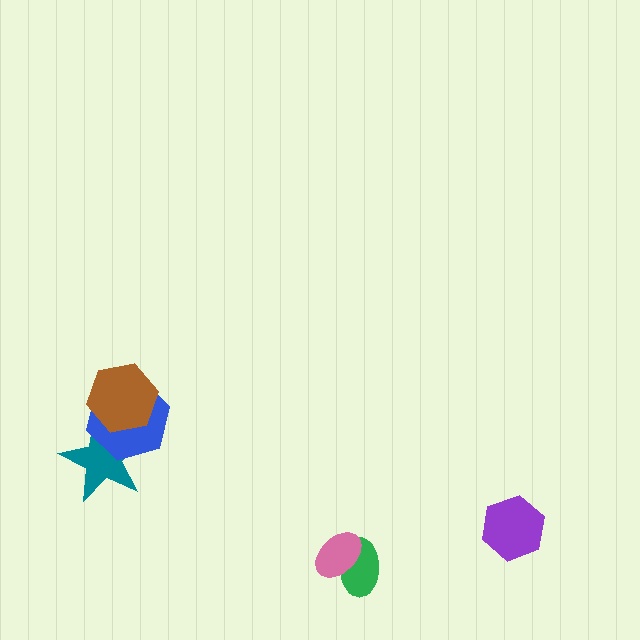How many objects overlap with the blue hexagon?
2 objects overlap with the blue hexagon.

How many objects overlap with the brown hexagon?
2 objects overlap with the brown hexagon.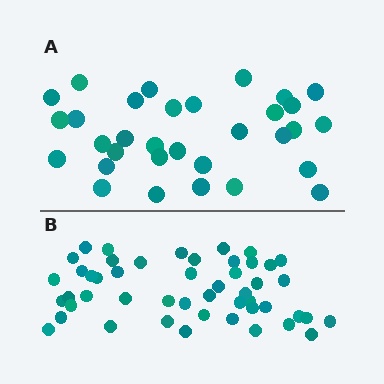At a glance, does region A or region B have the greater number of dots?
Region B (the bottom region) has more dots.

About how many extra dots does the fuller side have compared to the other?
Region B has approximately 15 more dots than region A.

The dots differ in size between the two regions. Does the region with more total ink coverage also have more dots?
No. Region A has more total ink coverage because its dots are larger, but region B actually contains more individual dots. Total area can be misleading — the number of items is what matters here.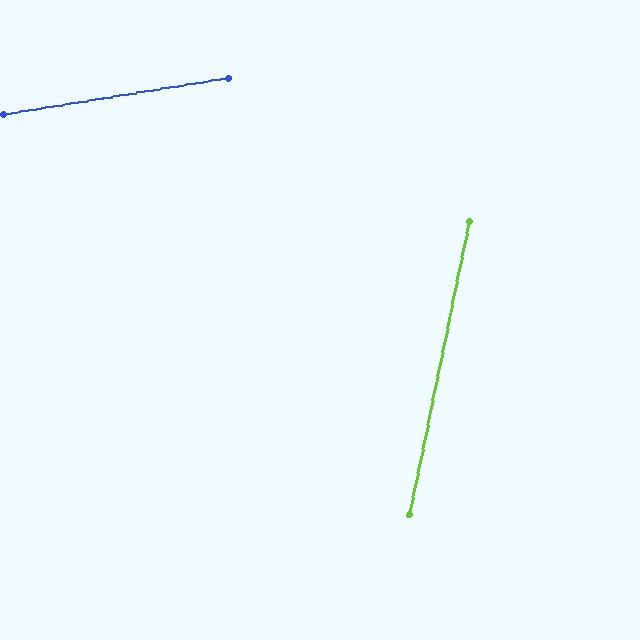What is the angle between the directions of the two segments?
Approximately 69 degrees.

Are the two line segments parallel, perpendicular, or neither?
Neither parallel nor perpendicular — they differ by about 69°.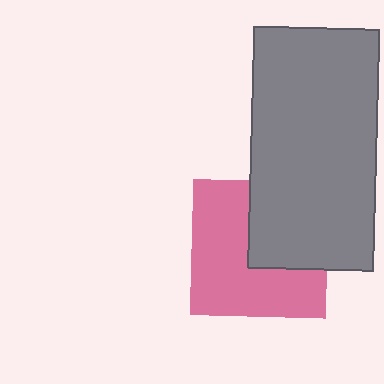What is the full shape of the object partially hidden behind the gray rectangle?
The partially hidden object is a pink square.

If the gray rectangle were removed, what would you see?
You would see the complete pink square.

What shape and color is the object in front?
The object in front is a gray rectangle.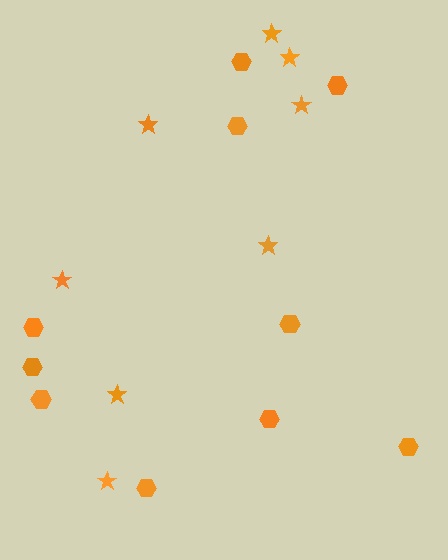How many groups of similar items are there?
There are 2 groups: one group of hexagons (10) and one group of stars (8).